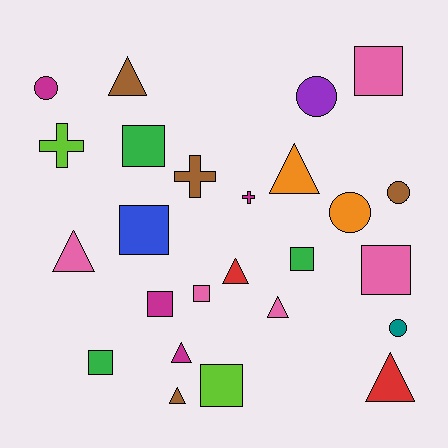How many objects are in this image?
There are 25 objects.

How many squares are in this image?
There are 9 squares.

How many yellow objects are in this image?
There are no yellow objects.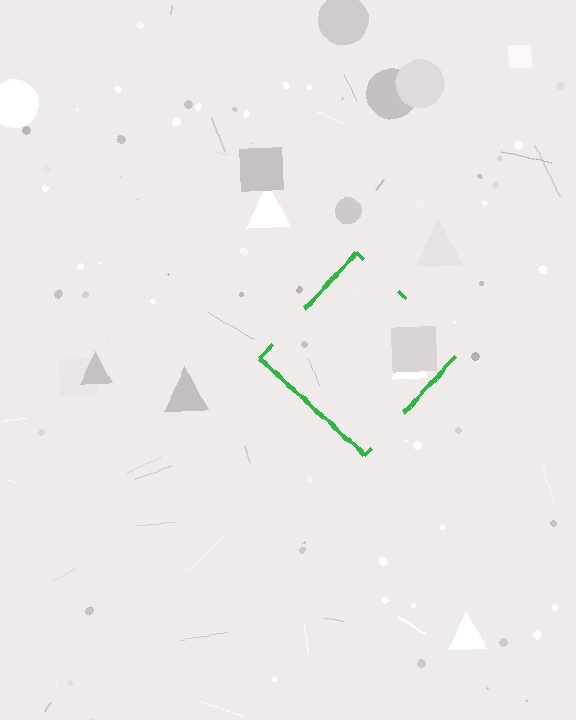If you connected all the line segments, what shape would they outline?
They would outline a diamond.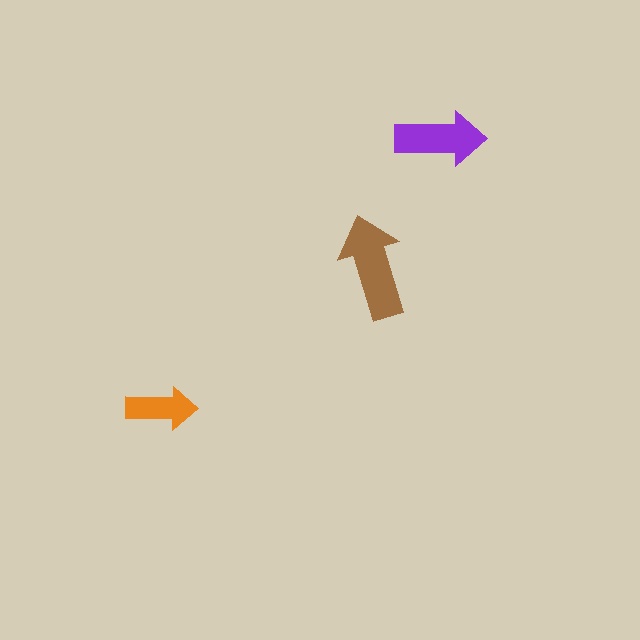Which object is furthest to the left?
The orange arrow is leftmost.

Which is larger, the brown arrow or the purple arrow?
The brown one.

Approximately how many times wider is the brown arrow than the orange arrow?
About 1.5 times wider.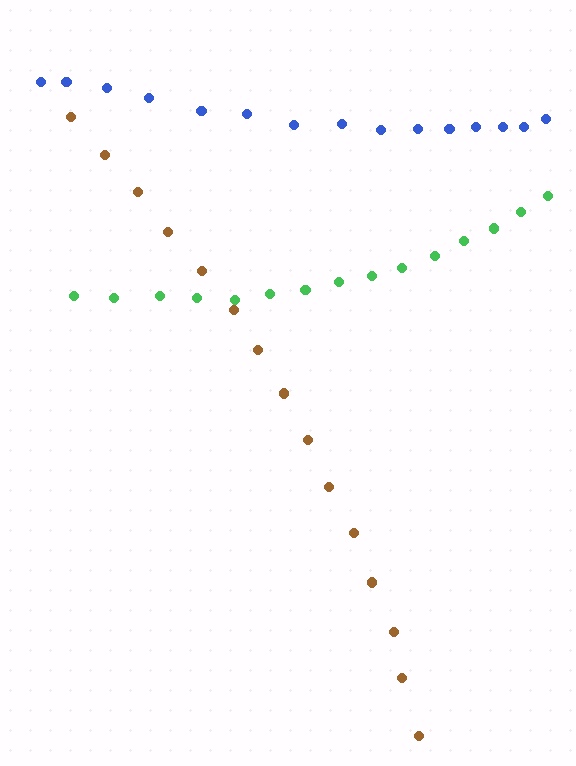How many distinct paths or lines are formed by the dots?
There are 3 distinct paths.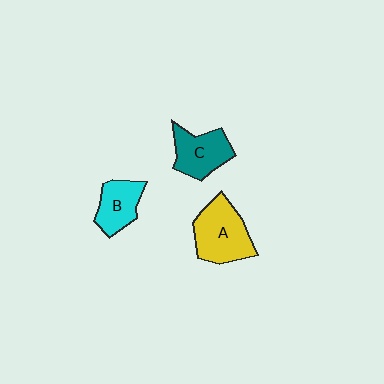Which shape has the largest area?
Shape A (yellow).